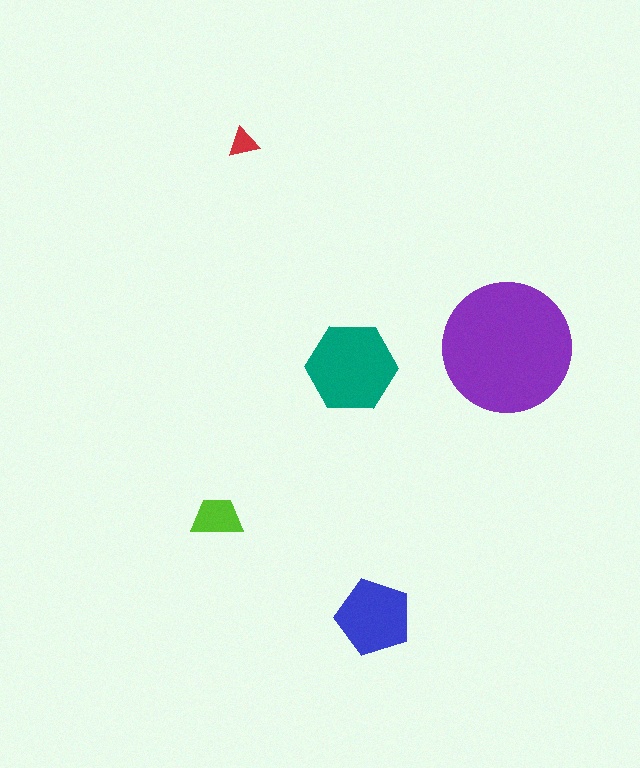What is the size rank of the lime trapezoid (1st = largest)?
4th.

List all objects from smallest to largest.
The red triangle, the lime trapezoid, the blue pentagon, the teal hexagon, the purple circle.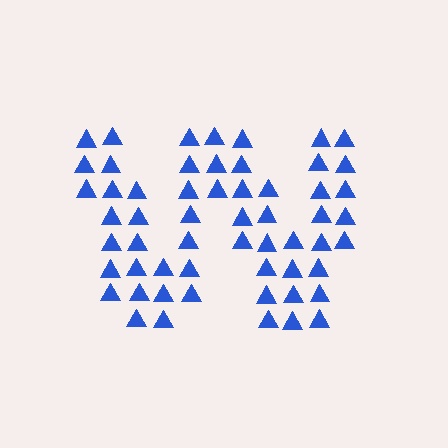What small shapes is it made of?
It is made of small triangles.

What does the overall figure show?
The overall figure shows the letter W.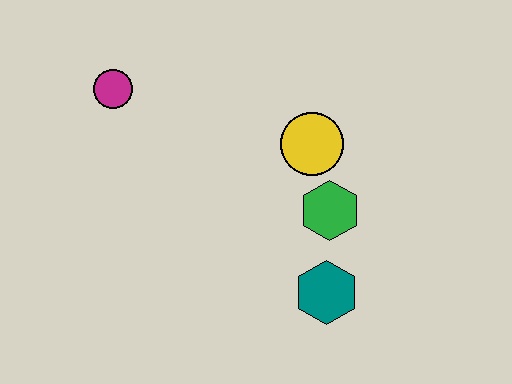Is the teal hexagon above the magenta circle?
No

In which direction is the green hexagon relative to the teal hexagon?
The green hexagon is above the teal hexagon.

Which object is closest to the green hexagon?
The yellow circle is closest to the green hexagon.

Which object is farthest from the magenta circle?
The teal hexagon is farthest from the magenta circle.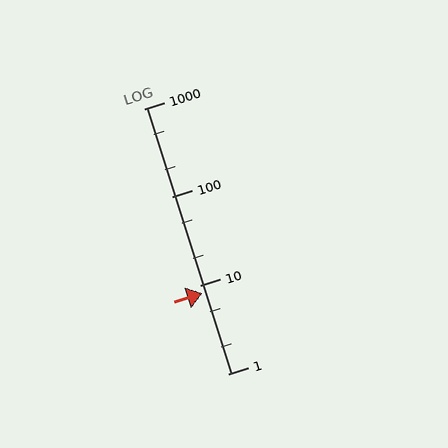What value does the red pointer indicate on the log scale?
The pointer indicates approximately 8.1.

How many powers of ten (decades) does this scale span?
The scale spans 3 decades, from 1 to 1000.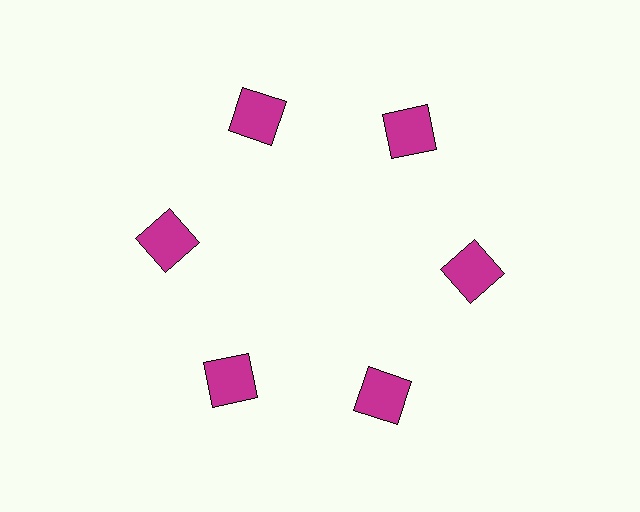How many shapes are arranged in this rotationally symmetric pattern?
There are 6 shapes, arranged in 6 groups of 1.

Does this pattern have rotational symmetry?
Yes, this pattern has 6-fold rotational symmetry. It looks the same after rotating 60 degrees around the center.